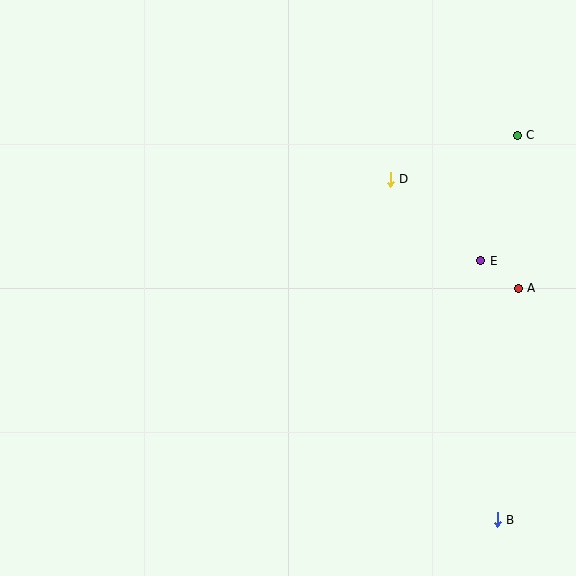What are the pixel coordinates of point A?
Point A is at (518, 288).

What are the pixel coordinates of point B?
Point B is at (497, 520).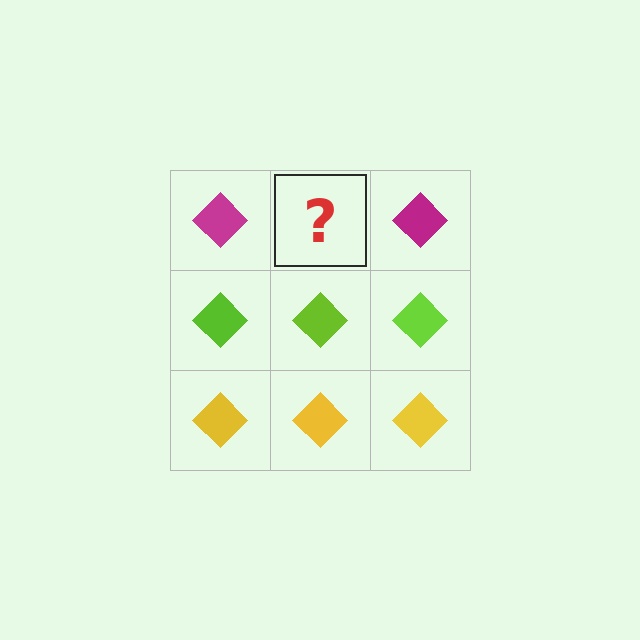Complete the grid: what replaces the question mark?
The question mark should be replaced with a magenta diamond.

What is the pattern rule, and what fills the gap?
The rule is that each row has a consistent color. The gap should be filled with a magenta diamond.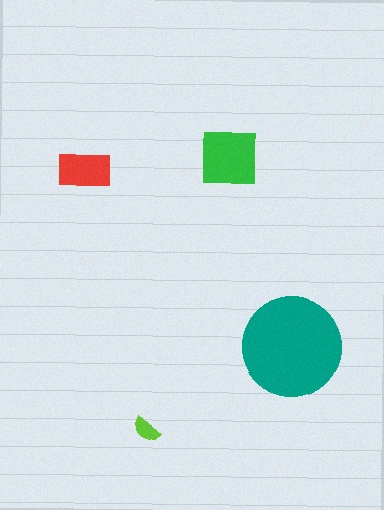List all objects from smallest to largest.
The lime semicircle, the red rectangle, the green square, the teal circle.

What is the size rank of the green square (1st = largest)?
2nd.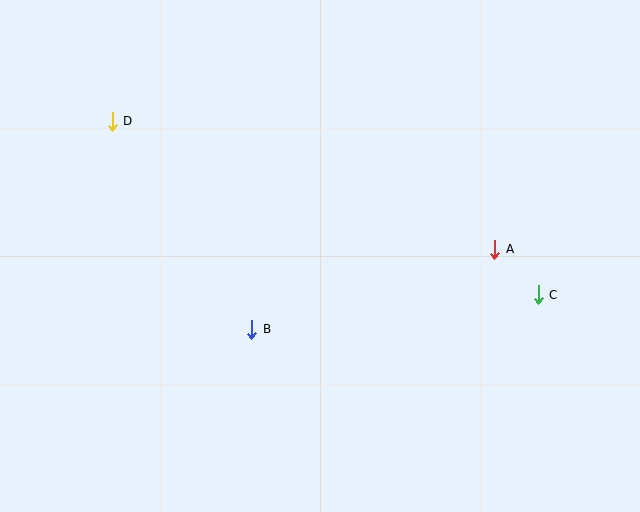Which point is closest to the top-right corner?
Point A is closest to the top-right corner.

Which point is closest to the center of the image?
Point B at (252, 329) is closest to the center.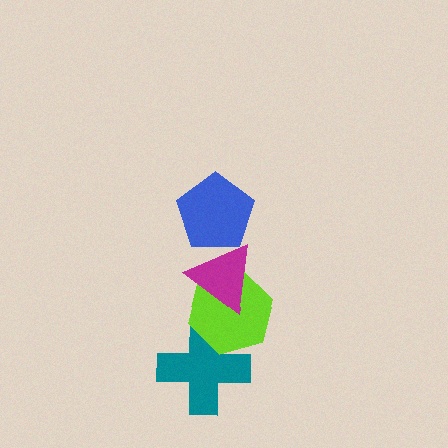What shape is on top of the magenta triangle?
The blue pentagon is on top of the magenta triangle.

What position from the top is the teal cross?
The teal cross is 4th from the top.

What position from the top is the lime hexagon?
The lime hexagon is 3rd from the top.